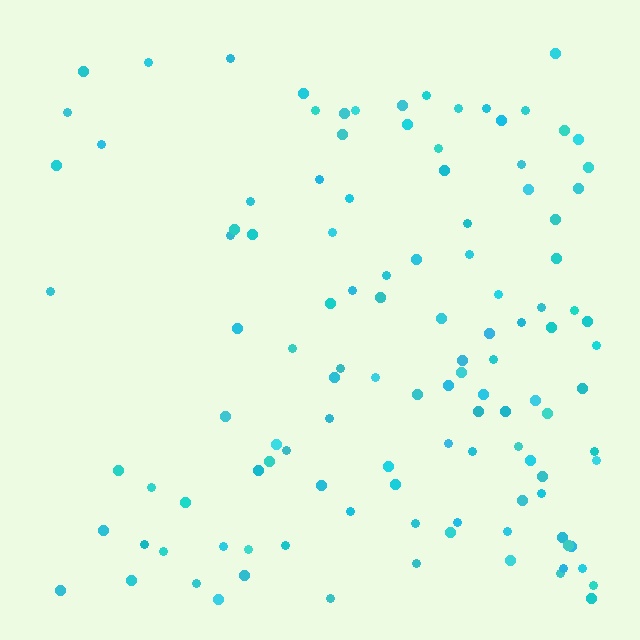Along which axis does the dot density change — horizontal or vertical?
Horizontal.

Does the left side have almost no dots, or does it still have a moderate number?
Still a moderate number, just noticeably fewer than the right.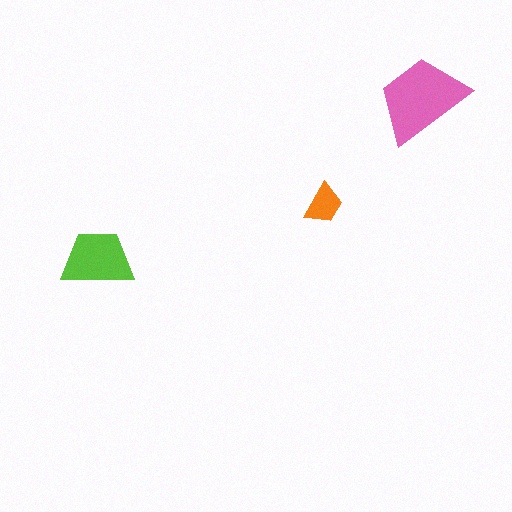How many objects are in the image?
There are 3 objects in the image.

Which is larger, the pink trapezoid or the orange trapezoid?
The pink one.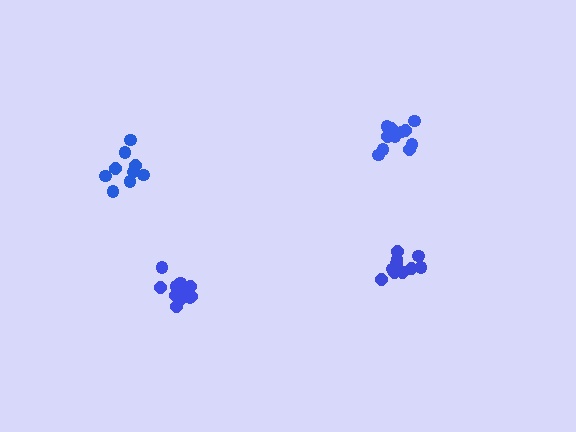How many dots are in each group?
Group 1: 12 dots, Group 2: 9 dots, Group 3: 12 dots, Group 4: 10 dots (43 total).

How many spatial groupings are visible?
There are 4 spatial groupings.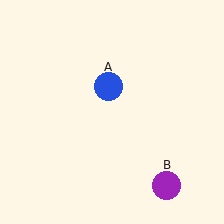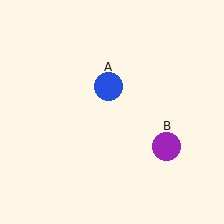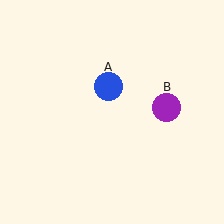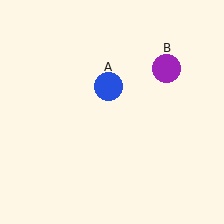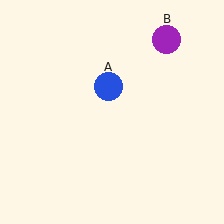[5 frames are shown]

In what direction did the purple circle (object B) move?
The purple circle (object B) moved up.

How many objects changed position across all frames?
1 object changed position: purple circle (object B).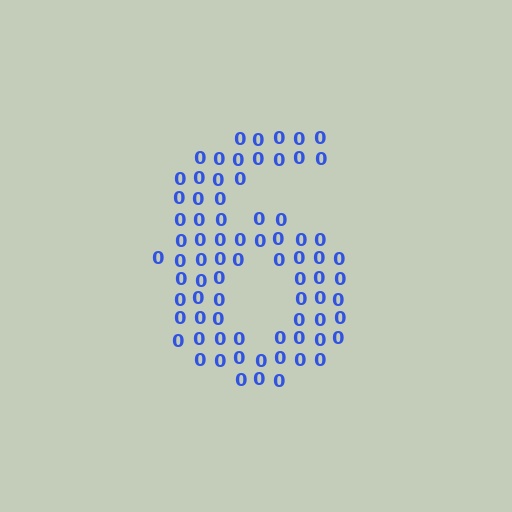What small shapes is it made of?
It is made of small digit 0's.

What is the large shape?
The large shape is the digit 6.